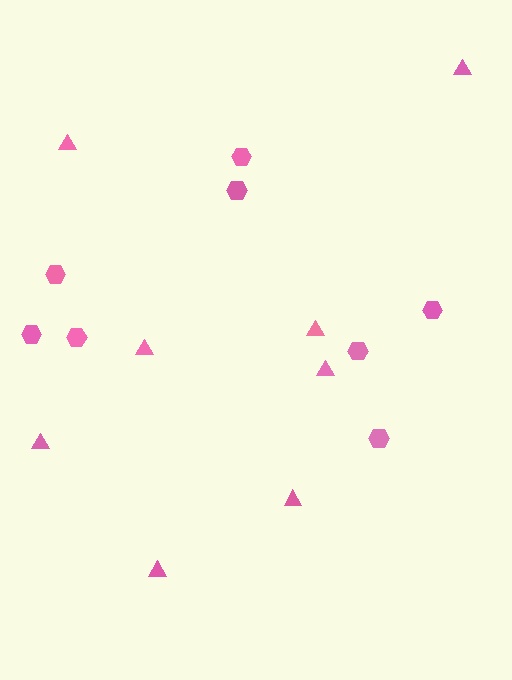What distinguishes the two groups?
There are 2 groups: one group of triangles (8) and one group of hexagons (8).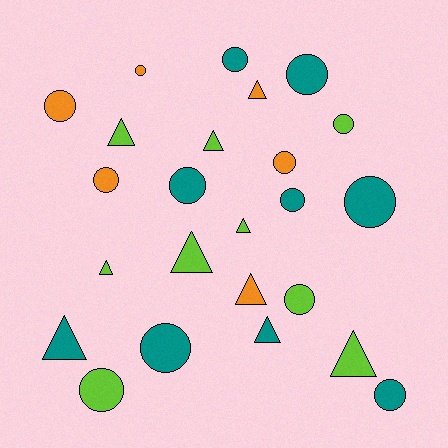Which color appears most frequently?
Lime, with 9 objects.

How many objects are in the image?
There are 24 objects.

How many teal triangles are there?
There are 2 teal triangles.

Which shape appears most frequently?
Circle, with 14 objects.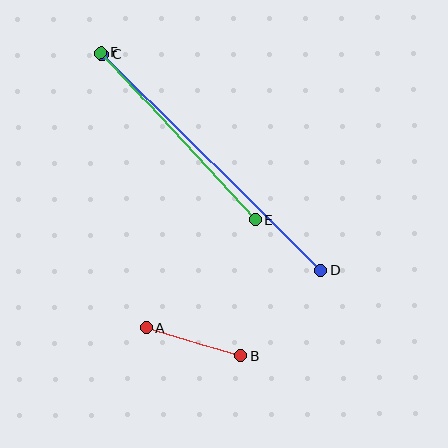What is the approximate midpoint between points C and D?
The midpoint is at approximately (212, 162) pixels.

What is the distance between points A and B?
The distance is approximately 98 pixels.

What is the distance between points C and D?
The distance is approximately 306 pixels.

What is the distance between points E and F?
The distance is approximately 227 pixels.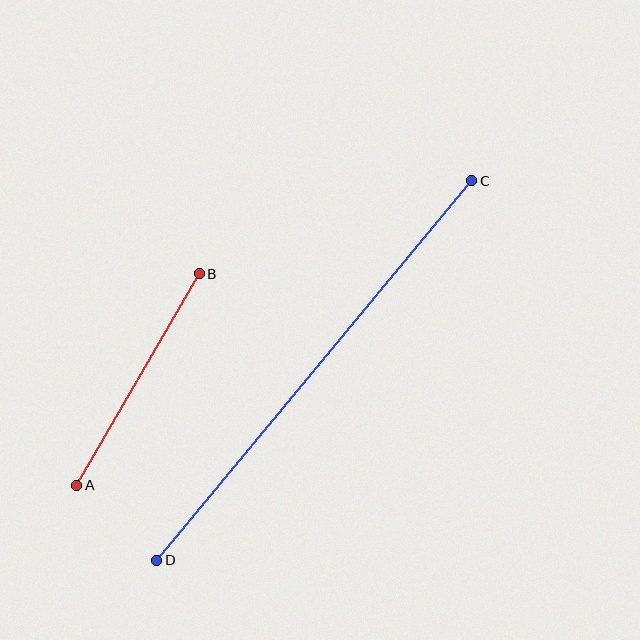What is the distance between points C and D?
The distance is approximately 493 pixels.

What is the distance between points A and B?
The distance is approximately 245 pixels.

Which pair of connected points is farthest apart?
Points C and D are farthest apart.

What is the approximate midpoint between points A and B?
The midpoint is at approximately (138, 380) pixels.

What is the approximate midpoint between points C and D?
The midpoint is at approximately (314, 370) pixels.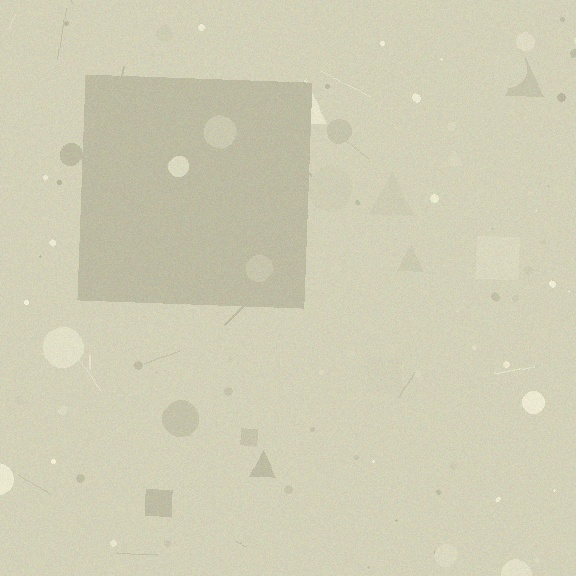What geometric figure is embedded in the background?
A square is embedded in the background.